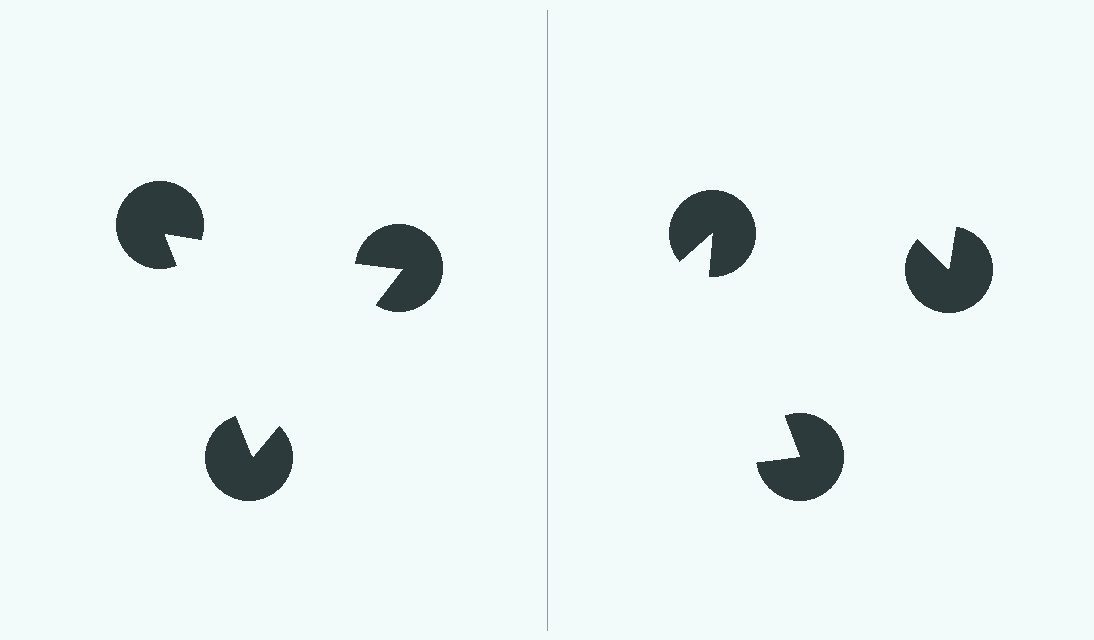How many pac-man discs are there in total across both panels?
6 — 3 on each side.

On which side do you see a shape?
An illusory triangle appears on the left side. On the right side the wedge cuts are rotated, so no coherent shape forms.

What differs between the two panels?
The pac-man discs are positioned identically on both sides; only the wedge orientations differ. On the left they align to a triangle; on the right they are misaligned.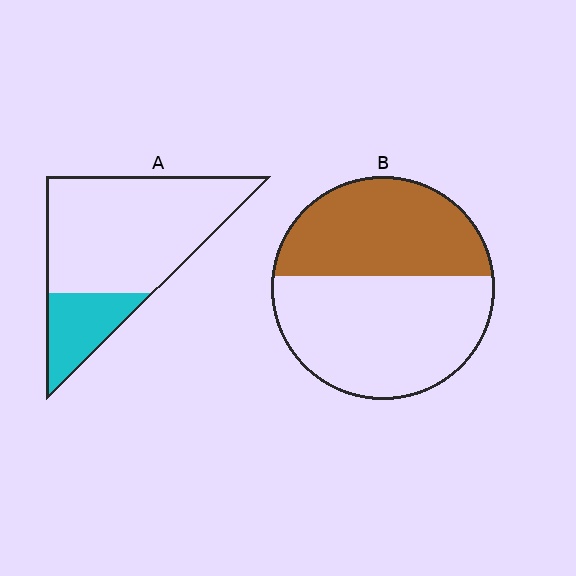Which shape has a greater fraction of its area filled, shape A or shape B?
Shape B.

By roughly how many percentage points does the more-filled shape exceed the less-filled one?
By roughly 20 percentage points (B over A).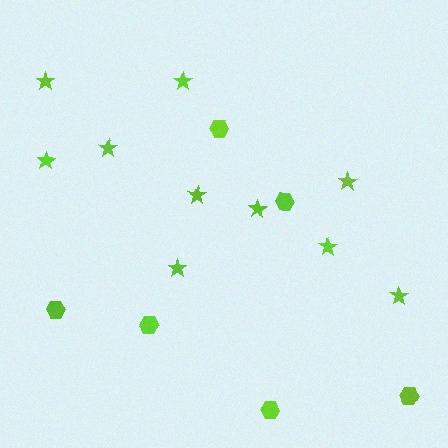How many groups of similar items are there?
There are 2 groups: one group of stars (10) and one group of hexagons (6).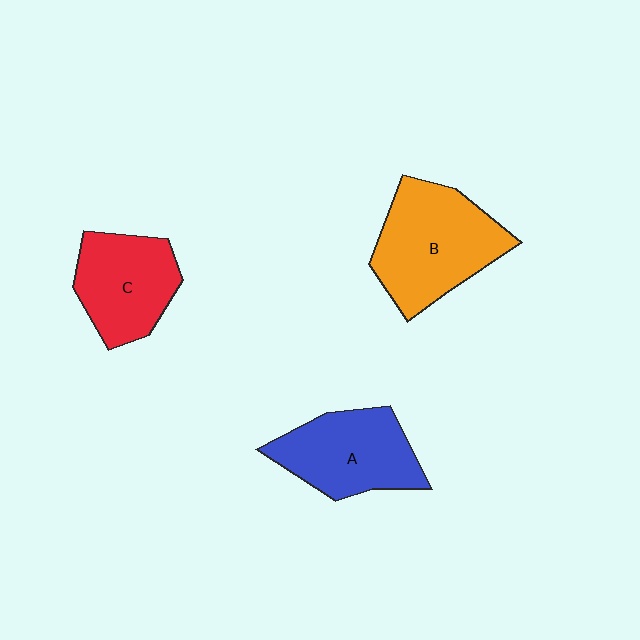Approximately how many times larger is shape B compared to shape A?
Approximately 1.2 times.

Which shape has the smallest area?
Shape C (red).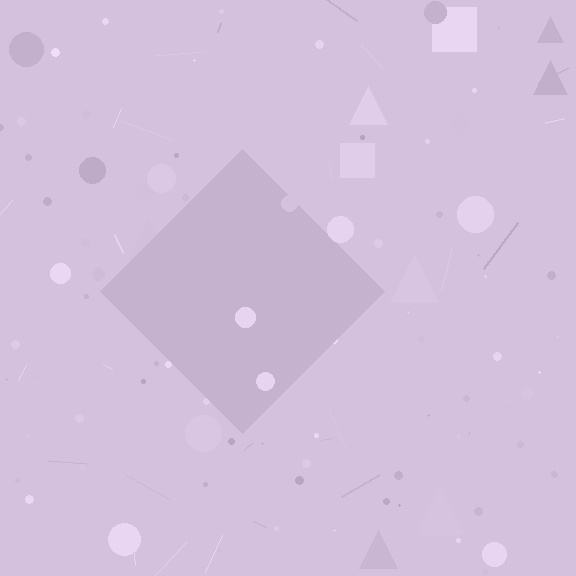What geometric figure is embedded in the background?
A diamond is embedded in the background.